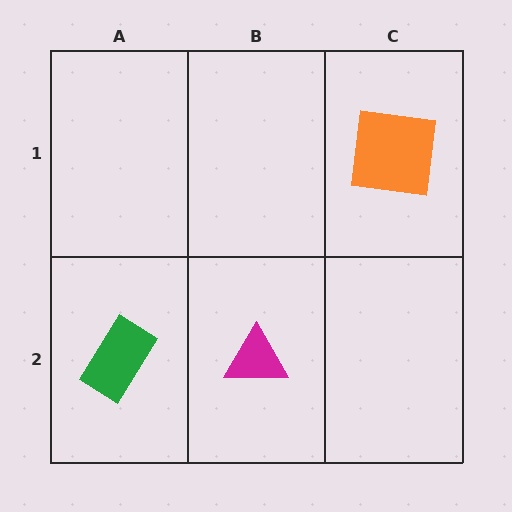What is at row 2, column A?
A green rectangle.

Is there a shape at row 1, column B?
No, that cell is empty.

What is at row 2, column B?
A magenta triangle.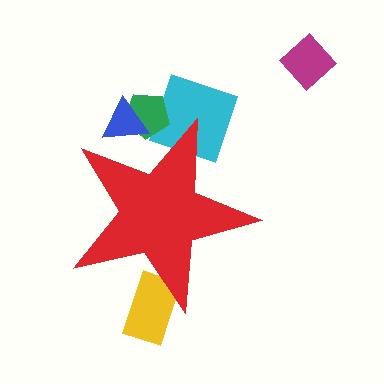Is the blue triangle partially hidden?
Yes, the blue triangle is partially hidden behind the red star.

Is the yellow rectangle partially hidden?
Yes, the yellow rectangle is partially hidden behind the red star.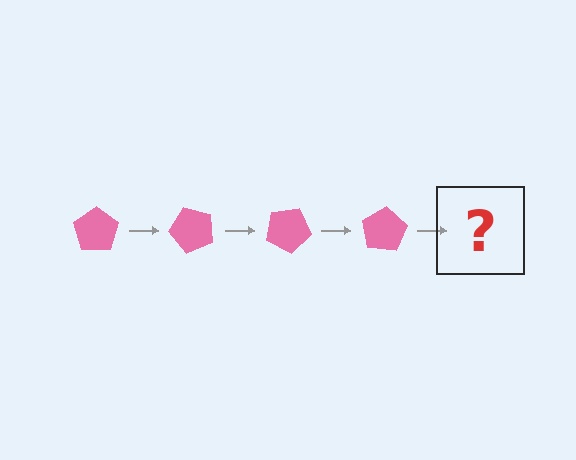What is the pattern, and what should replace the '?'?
The pattern is that the pentagon rotates 50 degrees each step. The '?' should be a pink pentagon rotated 200 degrees.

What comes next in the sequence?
The next element should be a pink pentagon rotated 200 degrees.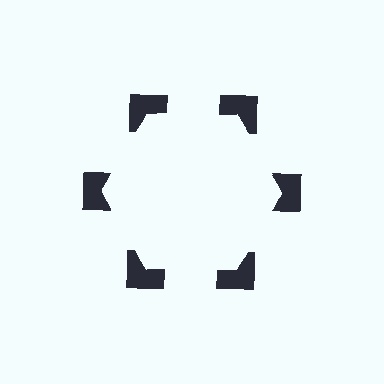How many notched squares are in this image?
There are 6 — one at each vertex of the illusory hexagon.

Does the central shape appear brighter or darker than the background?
It typically appears slightly brighter than the background, even though no actual brightness change is drawn.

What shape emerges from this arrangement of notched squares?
An illusory hexagon — its edges are inferred from the aligned wedge cuts in the notched squares, not physically drawn.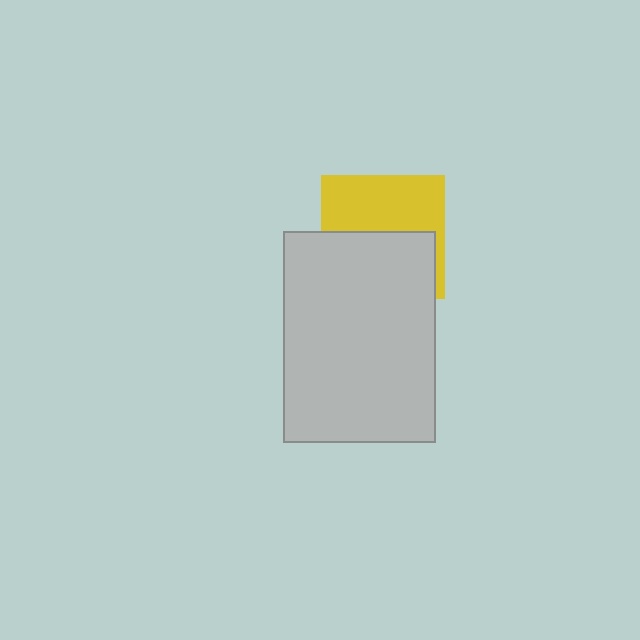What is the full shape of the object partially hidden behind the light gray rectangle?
The partially hidden object is a yellow square.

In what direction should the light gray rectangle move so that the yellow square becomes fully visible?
The light gray rectangle should move down. That is the shortest direction to clear the overlap and leave the yellow square fully visible.